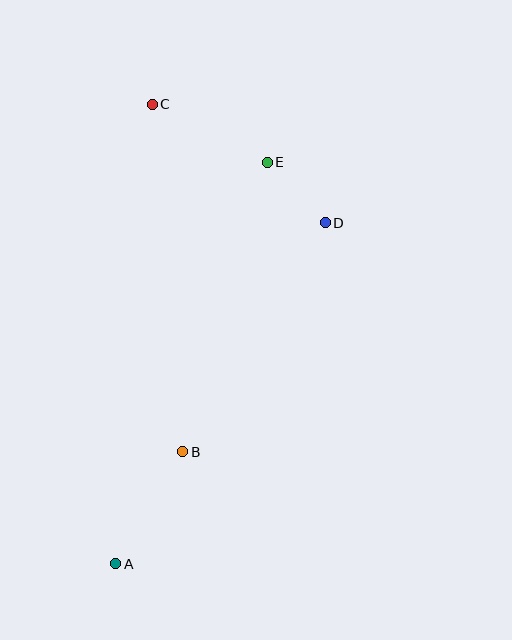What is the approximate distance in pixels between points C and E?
The distance between C and E is approximately 129 pixels.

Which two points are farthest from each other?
Points A and C are farthest from each other.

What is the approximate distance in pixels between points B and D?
The distance between B and D is approximately 270 pixels.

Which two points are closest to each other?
Points D and E are closest to each other.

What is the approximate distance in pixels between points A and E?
The distance between A and E is approximately 429 pixels.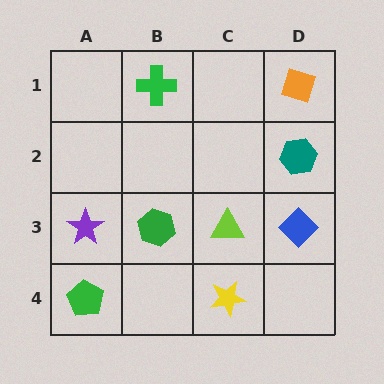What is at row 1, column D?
An orange diamond.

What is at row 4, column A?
A green pentagon.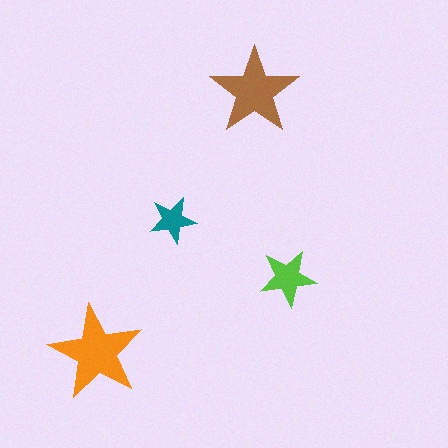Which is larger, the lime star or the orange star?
The orange one.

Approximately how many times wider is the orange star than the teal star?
About 2 times wider.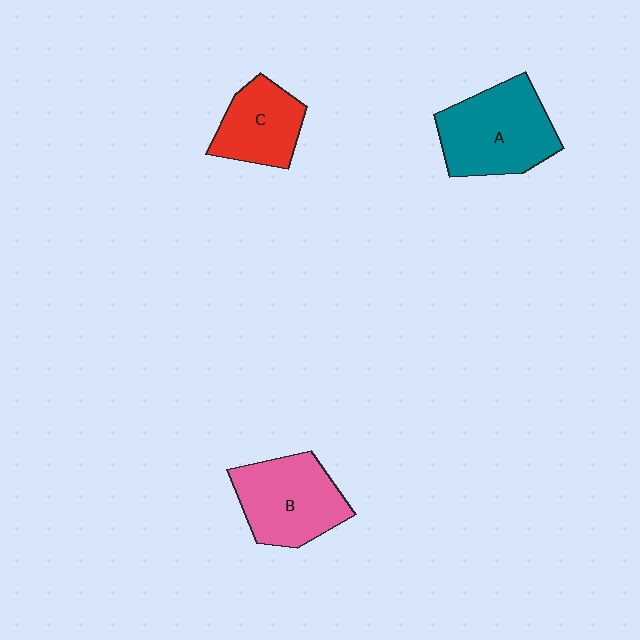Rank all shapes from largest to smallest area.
From largest to smallest: A (teal), B (pink), C (red).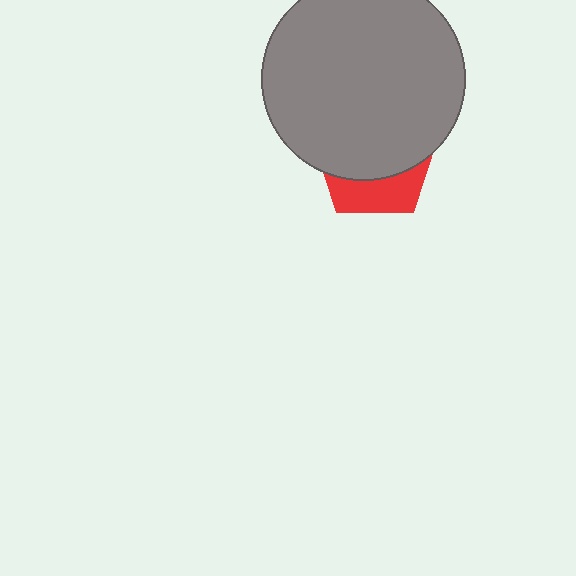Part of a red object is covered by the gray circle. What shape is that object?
It is a pentagon.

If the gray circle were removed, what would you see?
You would see the complete red pentagon.